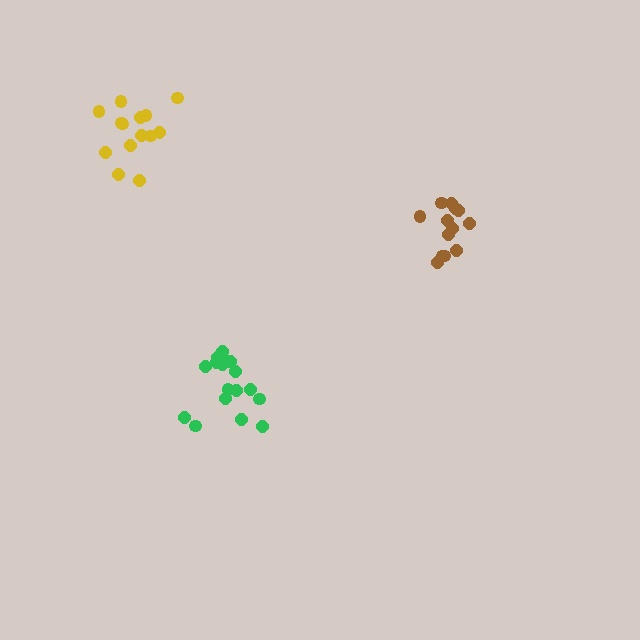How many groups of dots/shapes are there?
There are 3 groups.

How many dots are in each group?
Group 1: 13 dots, Group 2: 18 dots, Group 3: 14 dots (45 total).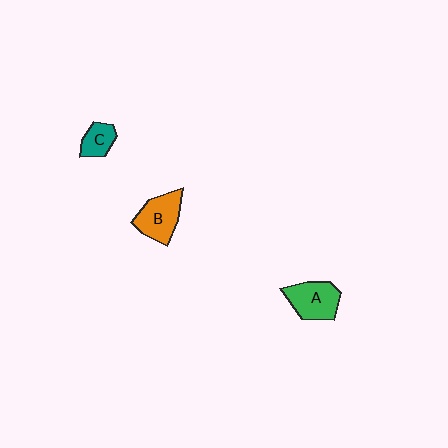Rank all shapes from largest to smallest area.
From largest to smallest: B (orange), A (green), C (teal).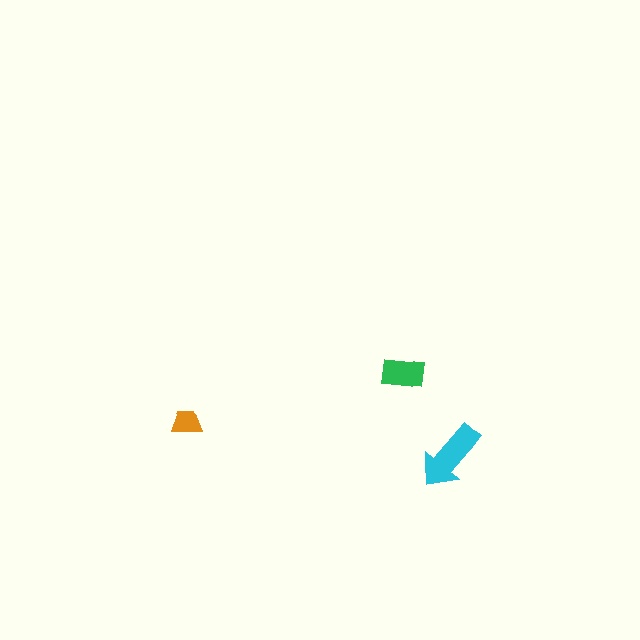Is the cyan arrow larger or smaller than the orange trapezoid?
Larger.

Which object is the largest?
The cyan arrow.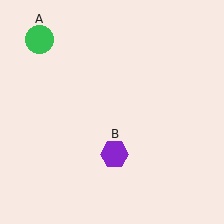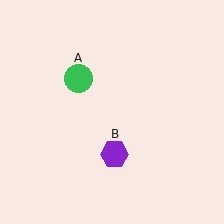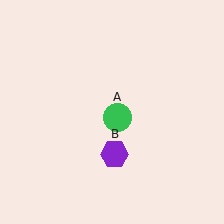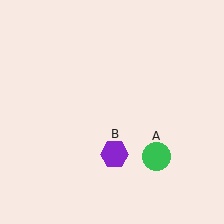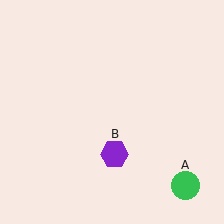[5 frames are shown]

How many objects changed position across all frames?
1 object changed position: green circle (object A).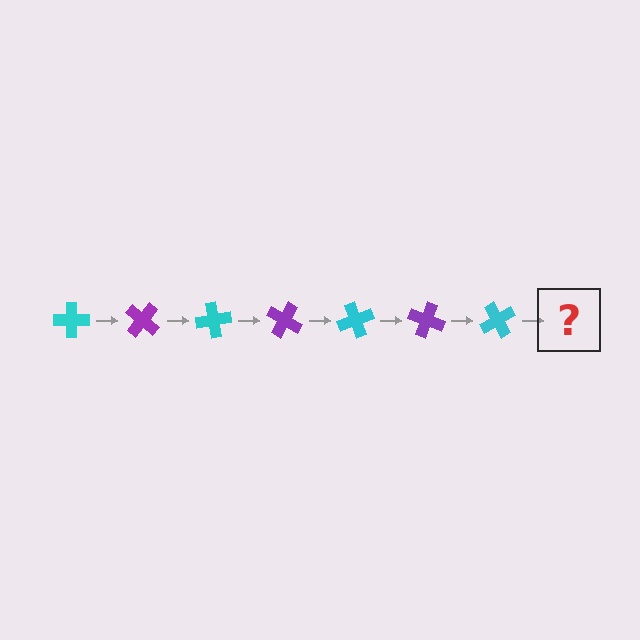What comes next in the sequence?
The next element should be a purple cross, rotated 280 degrees from the start.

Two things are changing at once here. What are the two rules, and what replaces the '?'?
The two rules are that it rotates 40 degrees each step and the color cycles through cyan and purple. The '?' should be a purple cross, rotated 280 degrees from the start.